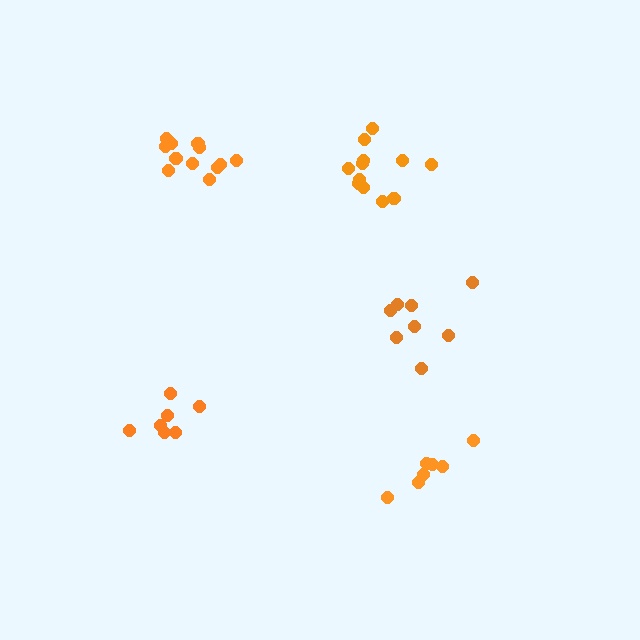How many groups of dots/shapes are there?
There are 5 groups.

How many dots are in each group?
Group 1: 7 dots, Group 2: 12 dots, Group 3: 7 dots, Group 4: 12 dots, Group 5: 8 dots (46 total).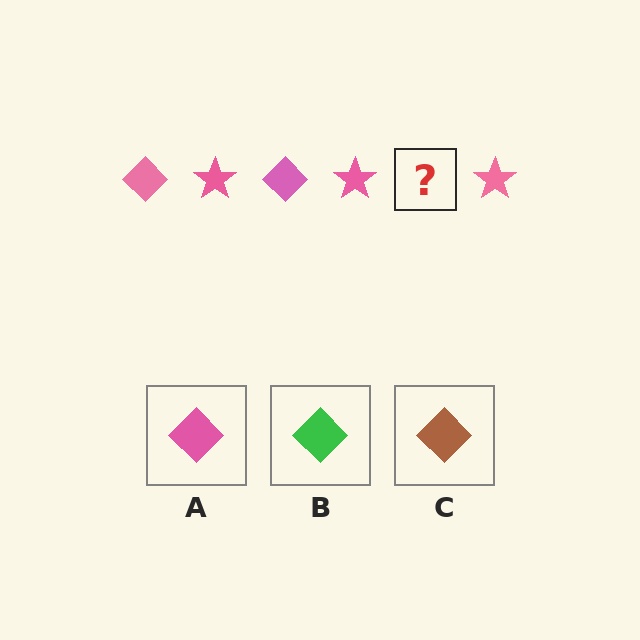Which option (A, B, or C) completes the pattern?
A.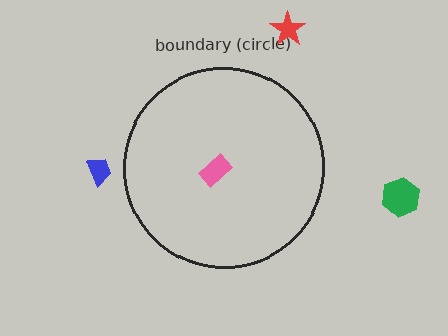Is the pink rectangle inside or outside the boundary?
Inside.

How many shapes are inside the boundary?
1 inside, 3 outside.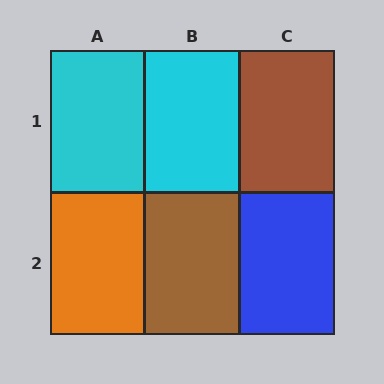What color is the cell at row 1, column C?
Brown.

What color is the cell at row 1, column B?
Cyan.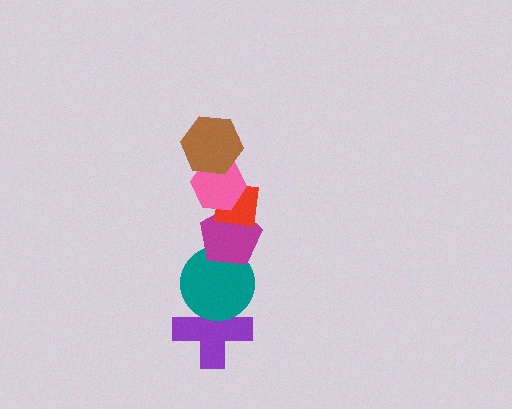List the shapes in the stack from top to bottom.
From top to bottom: the brown hexagon, the pink hexagon, the red square, the magenta pentagon, the teal circle, the purple cross.